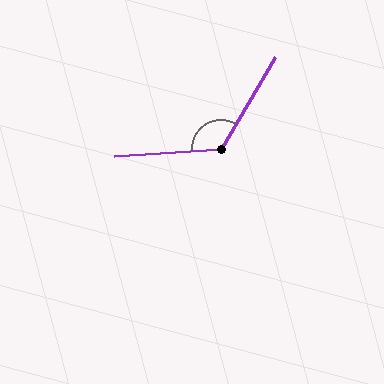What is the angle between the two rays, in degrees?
Approximately 124 degrees.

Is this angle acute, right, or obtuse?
It is obtuse.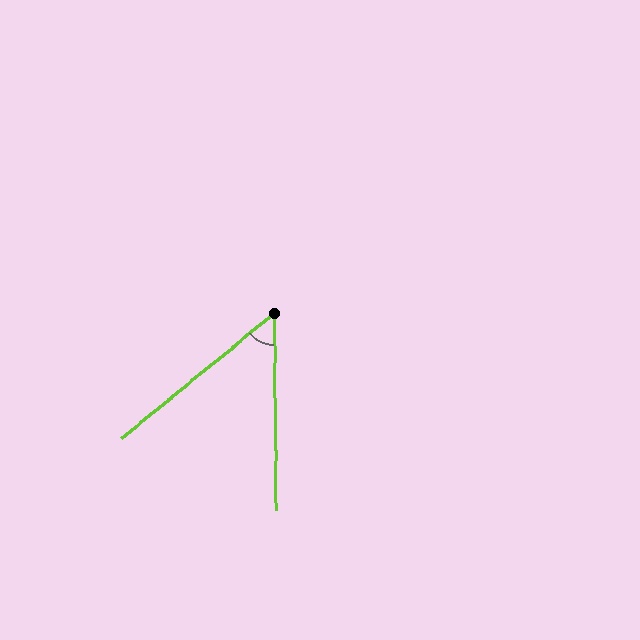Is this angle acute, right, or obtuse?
It is acute.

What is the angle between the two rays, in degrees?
Approximately 51 degrees.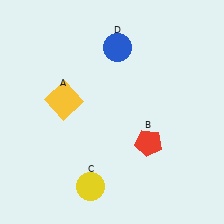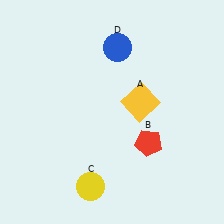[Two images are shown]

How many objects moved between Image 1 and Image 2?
1 object moved between the two images.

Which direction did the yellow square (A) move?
The yellow square (A) moved right.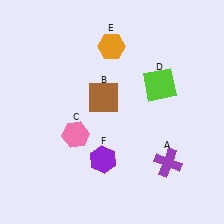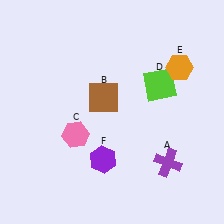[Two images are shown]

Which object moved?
The orange hexagon (E) moved right.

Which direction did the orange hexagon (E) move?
The orange hexagon (E) moved right.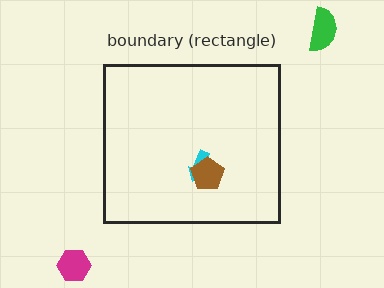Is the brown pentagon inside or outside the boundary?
Inside.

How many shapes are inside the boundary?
2 inside, 2 outside.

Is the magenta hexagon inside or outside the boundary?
Outside.